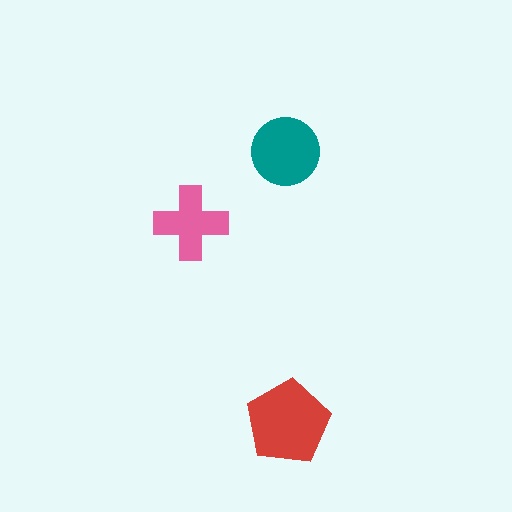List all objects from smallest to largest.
The pink cross, the teal circle, the red pentagon.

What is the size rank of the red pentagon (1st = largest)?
1st.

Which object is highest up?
The teal circle is topmost.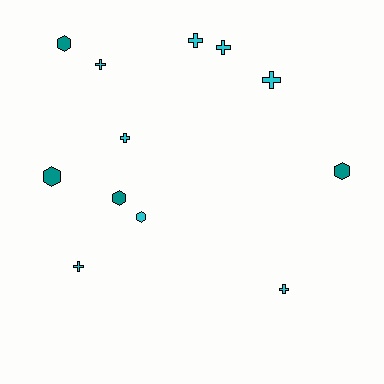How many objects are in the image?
There are 12 objects.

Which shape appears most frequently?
Cross, with 7 objects.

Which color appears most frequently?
Cyan, with 8 objects.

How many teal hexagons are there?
There are 4 teal hexagons.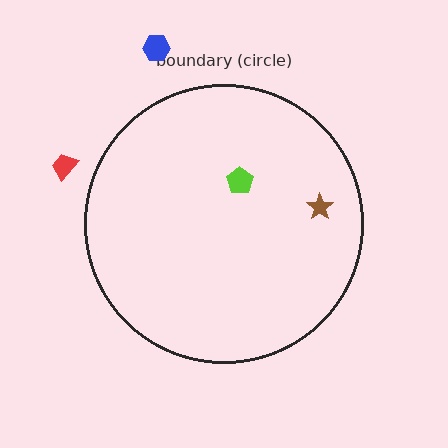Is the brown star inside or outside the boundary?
Inside.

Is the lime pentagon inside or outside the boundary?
Inside.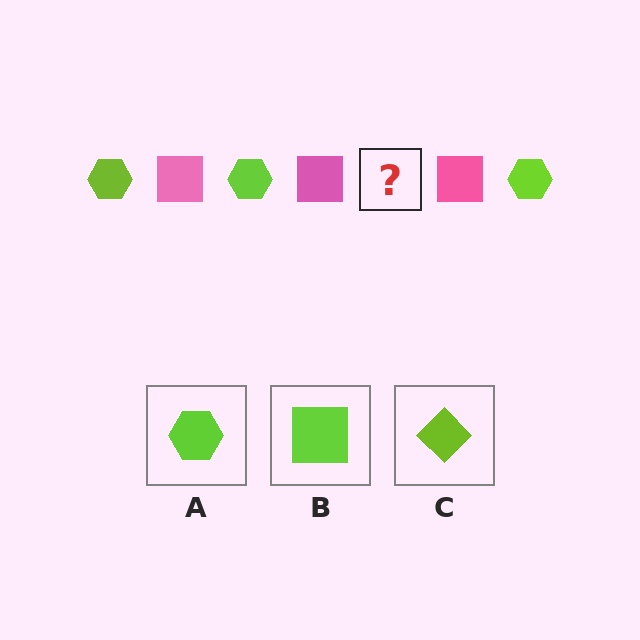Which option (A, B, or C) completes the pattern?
A.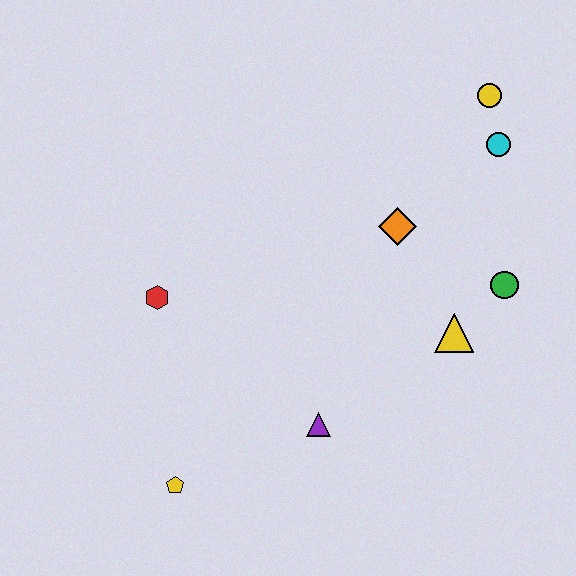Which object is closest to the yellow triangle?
The green circle is closest to the yellow triangle.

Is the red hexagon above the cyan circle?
No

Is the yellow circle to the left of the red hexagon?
No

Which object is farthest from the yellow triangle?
The yellow pentagon is farthest from the yellow triangle.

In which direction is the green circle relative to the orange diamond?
The green circle is to the right of the orange diamond.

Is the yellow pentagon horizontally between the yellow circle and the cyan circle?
No